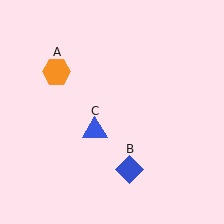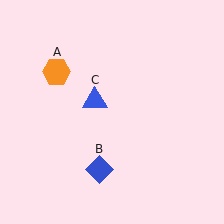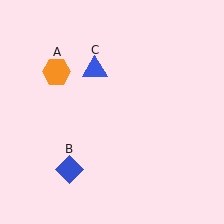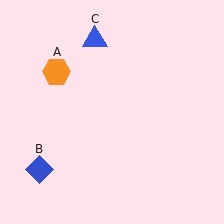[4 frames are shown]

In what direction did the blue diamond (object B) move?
The blue diamond (object B) moved left.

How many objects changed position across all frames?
2 objects changed position: blue diamond (object B), blue triangle (object C).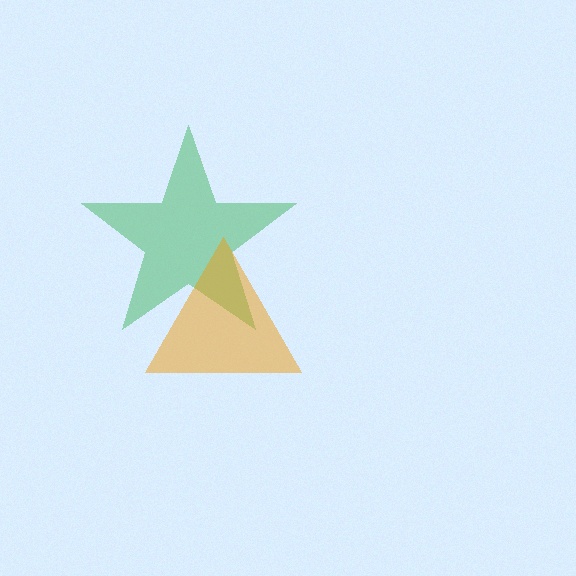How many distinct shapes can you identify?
There are 2 distinct shapes: a green star, an orange triangle.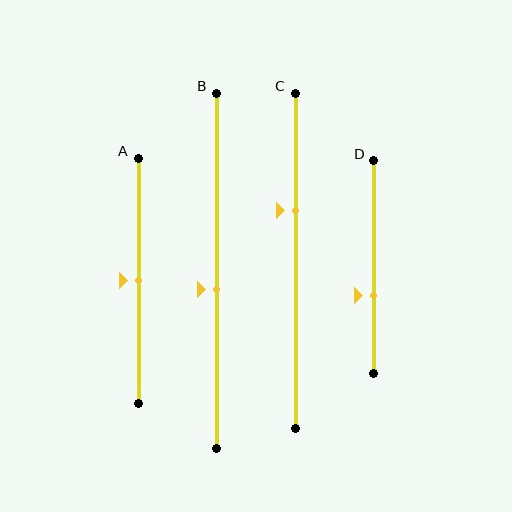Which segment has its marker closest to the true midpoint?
Segment A has its marker closest to the true midpoint.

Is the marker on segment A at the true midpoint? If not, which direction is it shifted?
Yes, the marker on segment A is at the true midpoint.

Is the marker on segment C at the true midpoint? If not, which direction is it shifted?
No, the marker on segment C is shifted upward by about 15% of the segment length.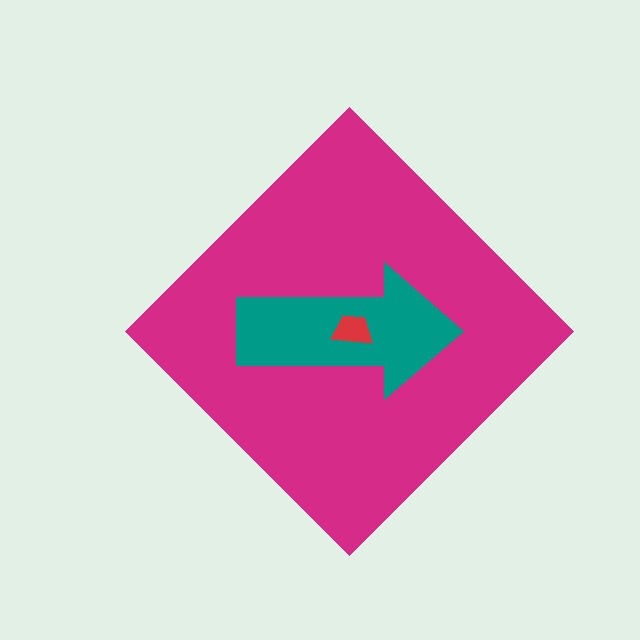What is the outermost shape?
The magenta diamond.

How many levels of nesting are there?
3.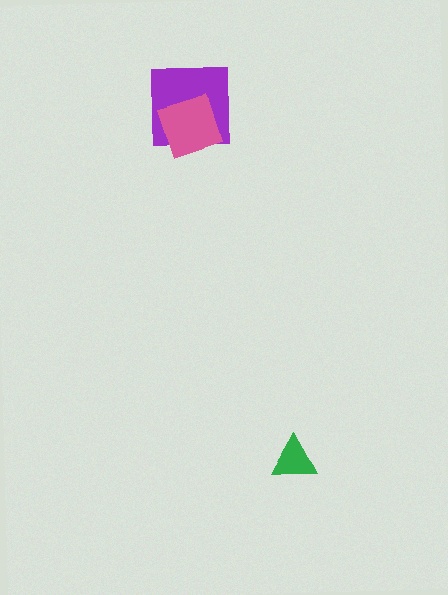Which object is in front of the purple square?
The pink diamond is in front of the purple square.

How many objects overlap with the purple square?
1 object overlaps with the purple square.